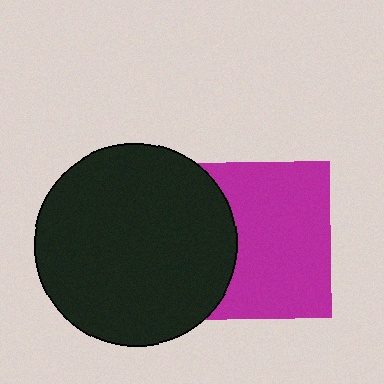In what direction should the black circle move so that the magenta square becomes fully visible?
The black circle should move left. That is the shortest direction to clear the overlap and leave the magenta square fully visible.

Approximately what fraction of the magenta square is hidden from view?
Roughly 34% of the magenta square is hidden behind the black circle.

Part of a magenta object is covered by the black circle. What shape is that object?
It is a square.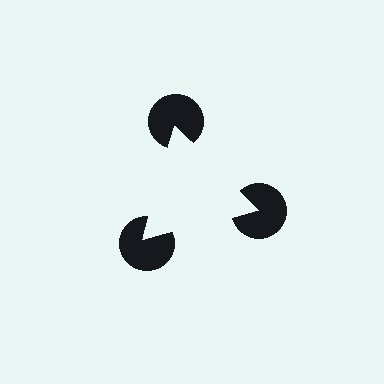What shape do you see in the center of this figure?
An illusory triangle — its edges are inferred from the aligned wedge cuts in the pac-man discs, not physically drawn.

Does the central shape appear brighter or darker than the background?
It typically appears slightly brighter than the background, even though no actual brightness change is drawn.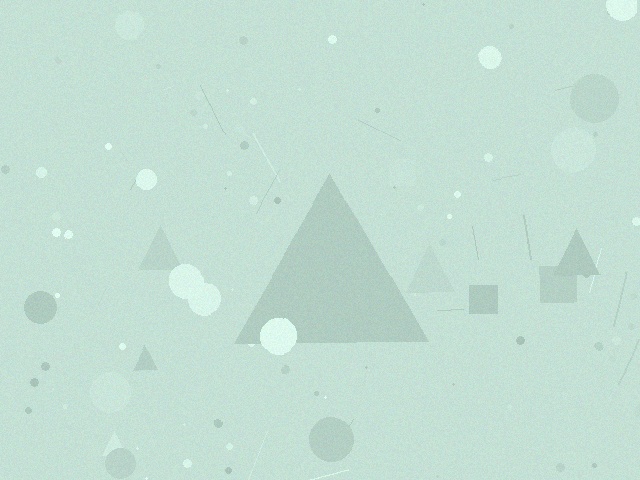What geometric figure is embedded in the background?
A triangle is embedded in the background.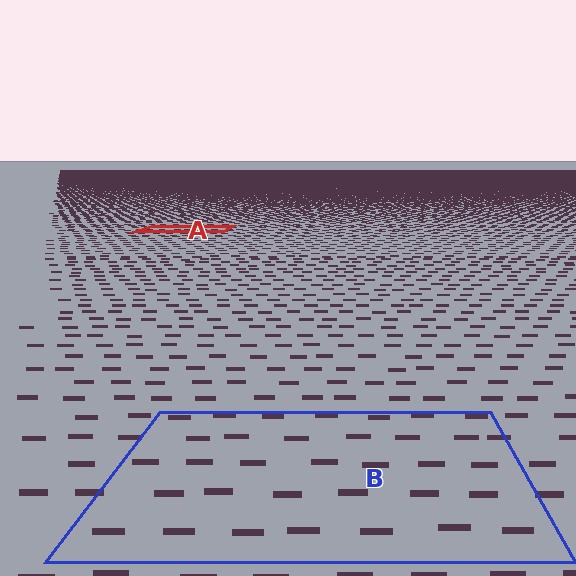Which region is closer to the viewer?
Region B is closer. The texture elements there are larger and more spread out.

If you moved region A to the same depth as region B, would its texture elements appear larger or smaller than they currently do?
They would appear larger. At a closer depth, the same texture elements are projected at a bigger on-screen size.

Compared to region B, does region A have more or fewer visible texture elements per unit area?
Region A has more texture elements per unit area — they are packed more densely because it is farther away.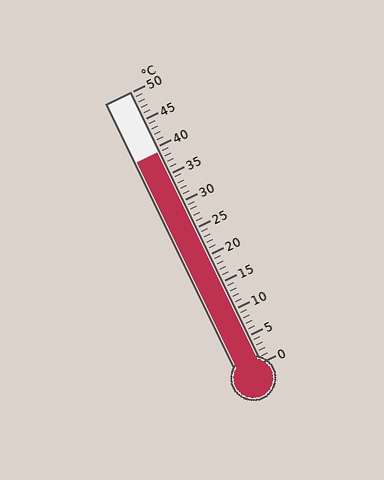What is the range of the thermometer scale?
The thermometer scale ranges from 0°C to 50°C.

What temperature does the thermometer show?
The thermometer shows approximately 39°C.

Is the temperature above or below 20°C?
The temperature is above 20°C.